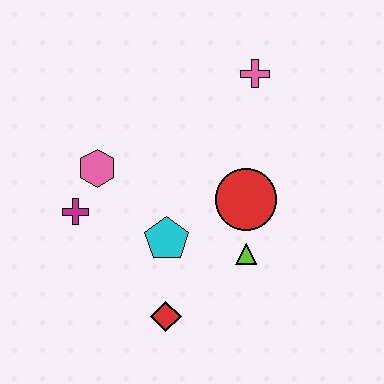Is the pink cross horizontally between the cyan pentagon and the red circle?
No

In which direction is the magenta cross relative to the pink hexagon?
The magenta cross is below the pink hexagon.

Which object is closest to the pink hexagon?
The magenta cross is closest to the pink hexagon.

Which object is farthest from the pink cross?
The red diamond is farthest from the pink cross.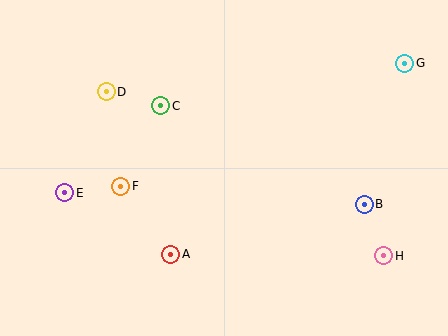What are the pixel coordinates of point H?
Point H is at (384, 256).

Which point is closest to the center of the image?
Point C at (161, 106) is closest to the center.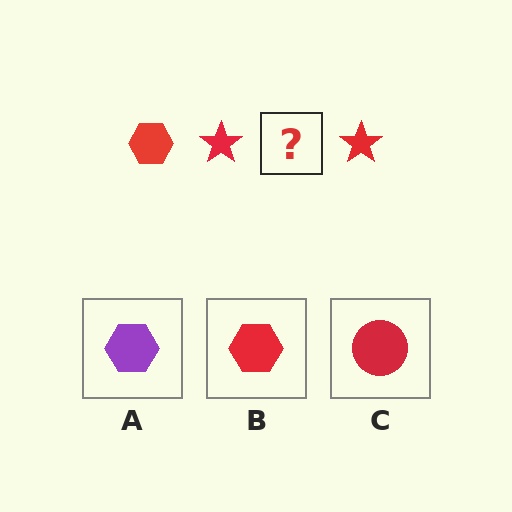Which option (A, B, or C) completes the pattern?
B.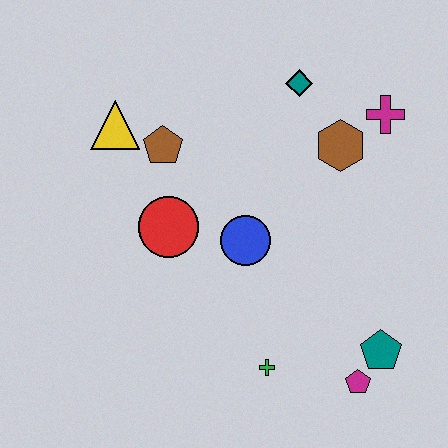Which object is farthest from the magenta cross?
The green cross is farthest from the magenta cross.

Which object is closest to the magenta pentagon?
The teal pentagon is closest to the magenta pentagon.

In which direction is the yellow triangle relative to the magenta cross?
The yellow triangle is to the left of the magenta cross.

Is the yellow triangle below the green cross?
No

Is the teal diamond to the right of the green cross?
Yes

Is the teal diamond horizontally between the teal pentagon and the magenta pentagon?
No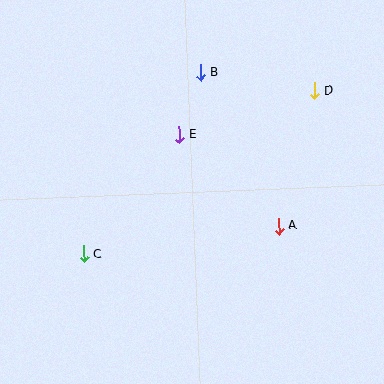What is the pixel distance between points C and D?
The distance between C and D is 282 pixels.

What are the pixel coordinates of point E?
Point E is at (179, 135).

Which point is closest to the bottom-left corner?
Point C is closest to the bottom-left corner.